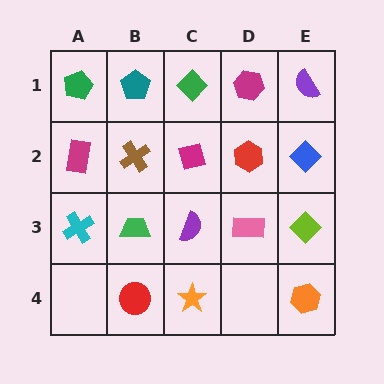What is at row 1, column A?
A green pentagon.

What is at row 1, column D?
A magenta hexagon.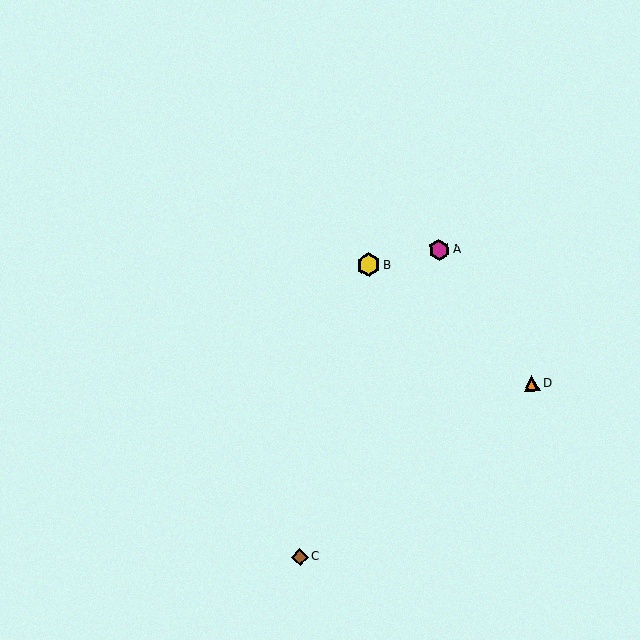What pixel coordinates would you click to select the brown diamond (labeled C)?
Click at (300, 557) to select the brown diamond C.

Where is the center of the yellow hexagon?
The center of the yellow hexagon is at (369, 265).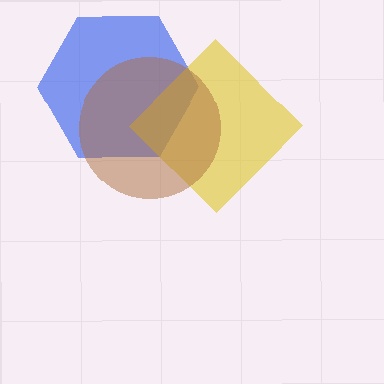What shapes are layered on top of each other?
The layered shapes are: a blue hexagon, a yellow diamond, a brown circle.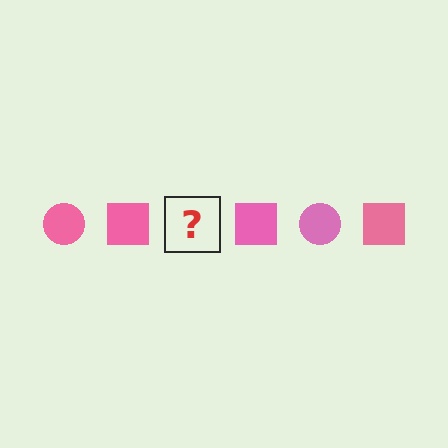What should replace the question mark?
The question mark should be replaced with a pink circle.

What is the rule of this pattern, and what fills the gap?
The rule is that the pattern cycles through circle, square shapes in pink. The gap should be filled with a pink circle.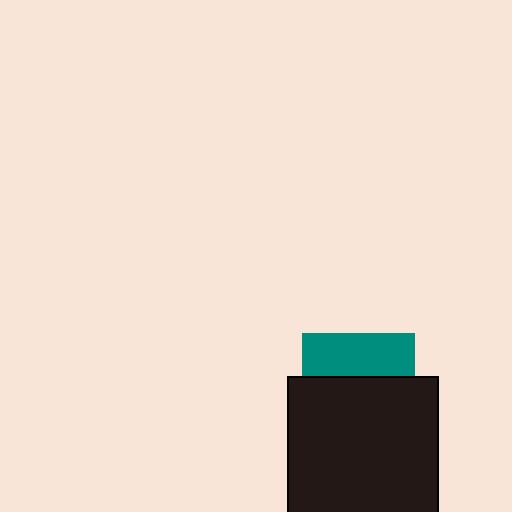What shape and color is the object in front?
The object in front is a black square.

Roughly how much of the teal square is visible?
A small part of it is visible (roughly 38%).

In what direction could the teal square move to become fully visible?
The teal square could move up. That would shift it out from behind the black square entirely.